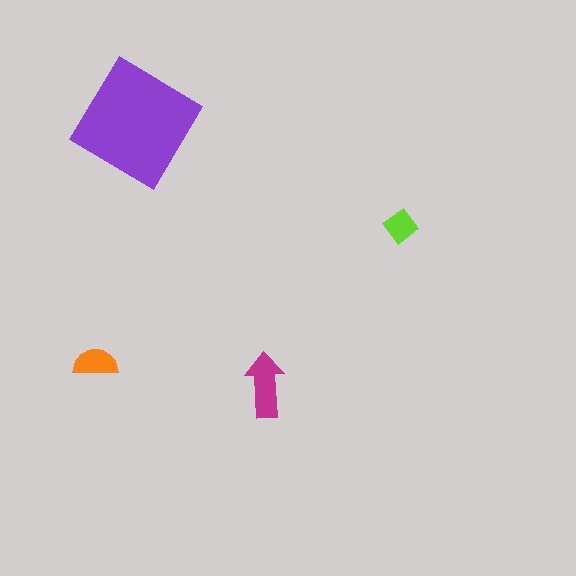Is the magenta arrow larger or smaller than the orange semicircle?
Larger.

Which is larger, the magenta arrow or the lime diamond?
The magenta arrow.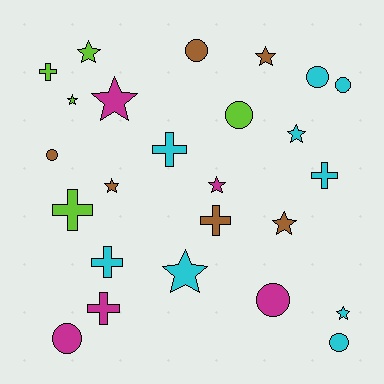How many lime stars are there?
There are 2 lime stars.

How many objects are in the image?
There are 25 objects.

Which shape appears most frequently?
Star, with 10 objects.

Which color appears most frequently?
Cyan, with 9 objects.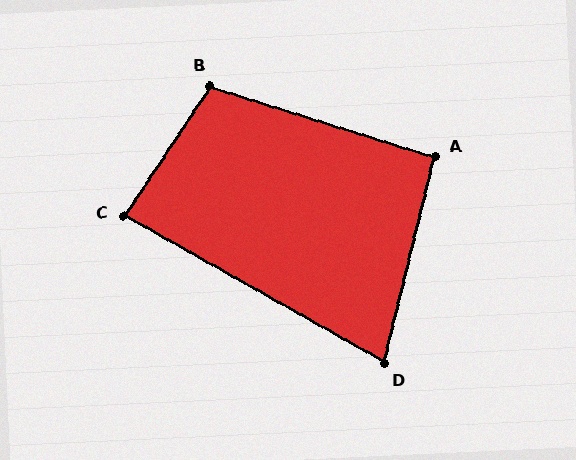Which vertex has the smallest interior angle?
D, at approximately 74 degrees.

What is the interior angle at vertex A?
Approximately 94 degrees (approximately right).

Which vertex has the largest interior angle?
B, at approximately 106 degrees.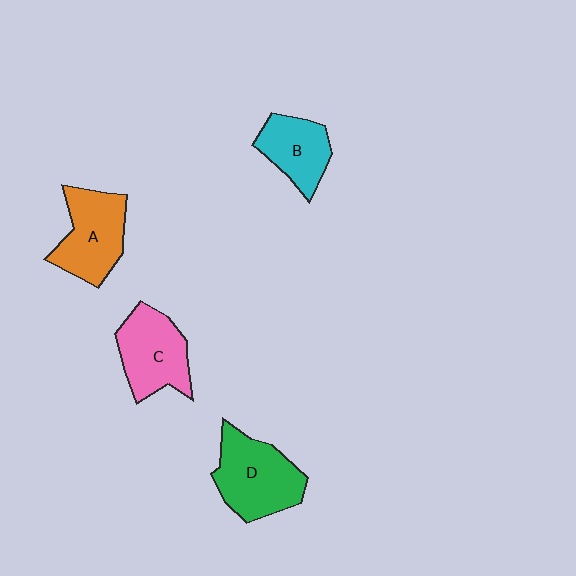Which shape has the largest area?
Shape D (green).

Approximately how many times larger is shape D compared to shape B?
Approximately 1.4 times.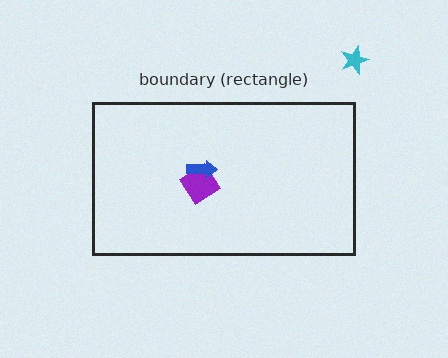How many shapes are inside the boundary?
2 inside, 1 outside.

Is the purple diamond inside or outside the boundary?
Inside.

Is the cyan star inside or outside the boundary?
Outside.